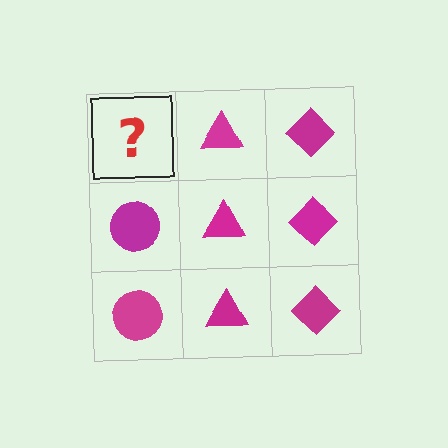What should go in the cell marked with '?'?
The missing cell should contain a magenta circle.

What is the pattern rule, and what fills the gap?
The rule is that each column has a consistent shape. The gap should be filled with a magenta circle.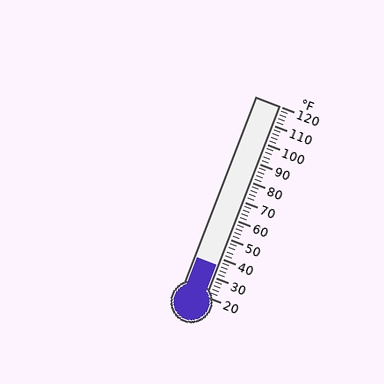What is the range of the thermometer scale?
The thermometer scale ranges from 20°F to 120°F.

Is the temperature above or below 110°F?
The temperature is below 110°F.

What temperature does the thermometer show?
The thermometer shows approximately 36°F.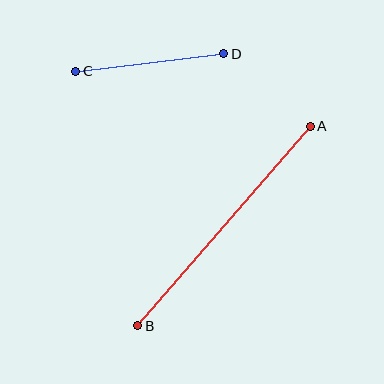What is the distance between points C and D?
The distance is approximately 149 pixels.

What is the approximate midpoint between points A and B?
The midpoint is at approximately (224, 226) pixels.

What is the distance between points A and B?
The distance is approximately 264 pixels.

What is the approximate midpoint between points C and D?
The midpoint is at approximately (150, 63) pixels.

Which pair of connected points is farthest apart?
Points A and B are farthest apart.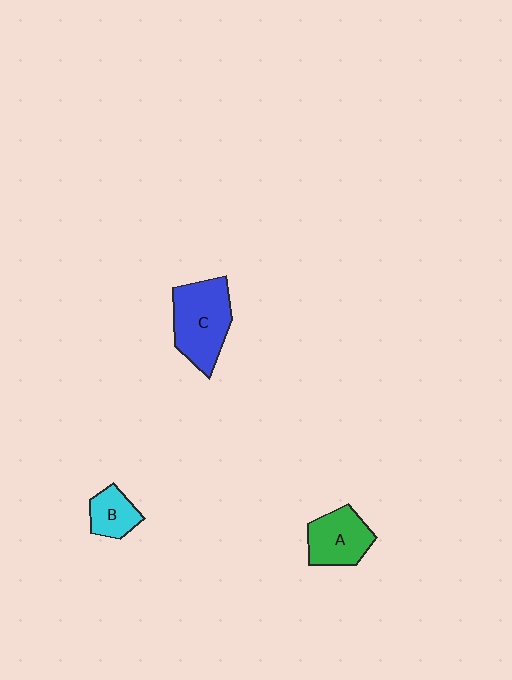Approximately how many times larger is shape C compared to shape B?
Approximately 2.2 times.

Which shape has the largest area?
Shape C (blue).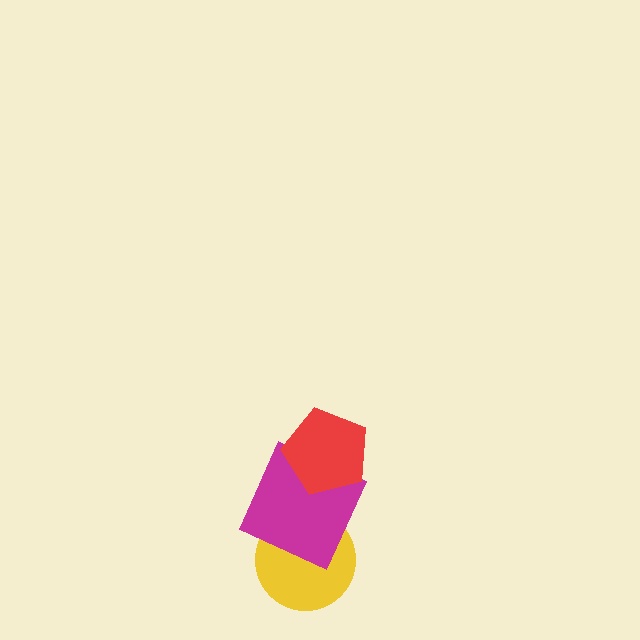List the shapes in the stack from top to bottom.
From top to bottom: the red pentagon, the magenta square, the yellow circle.